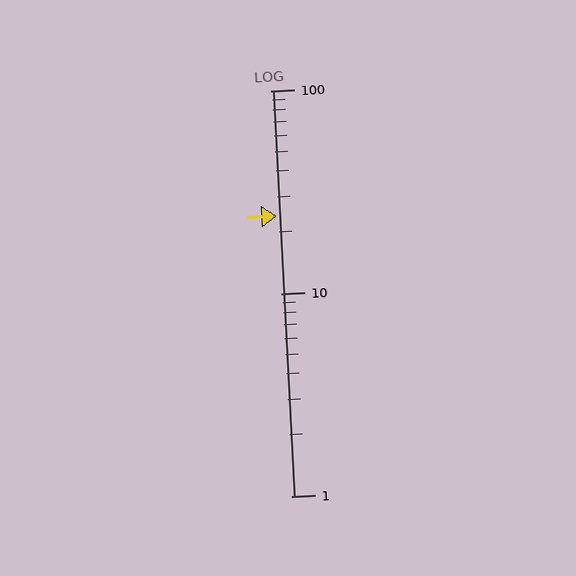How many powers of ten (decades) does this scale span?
The scale spans 2 decades, from 1 to 100.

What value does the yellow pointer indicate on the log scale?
The pointer indicates approximately 24.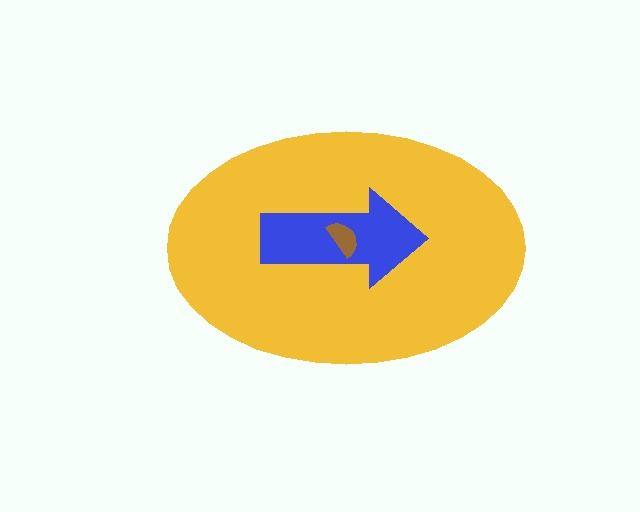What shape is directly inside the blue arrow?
The brown semicircle.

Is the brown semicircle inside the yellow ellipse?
Yes.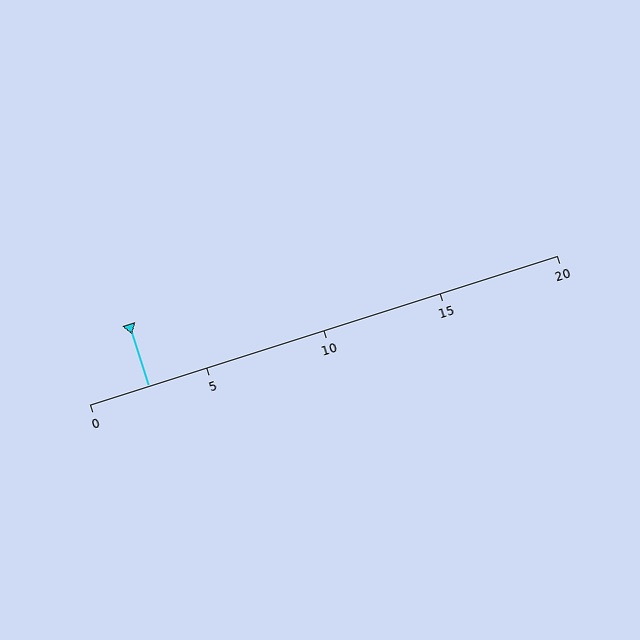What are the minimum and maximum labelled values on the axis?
The axis runs from 0 to 20.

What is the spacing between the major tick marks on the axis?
The major ticks are spaced 5 apart.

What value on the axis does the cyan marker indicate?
The marker indicates approximately 2.5.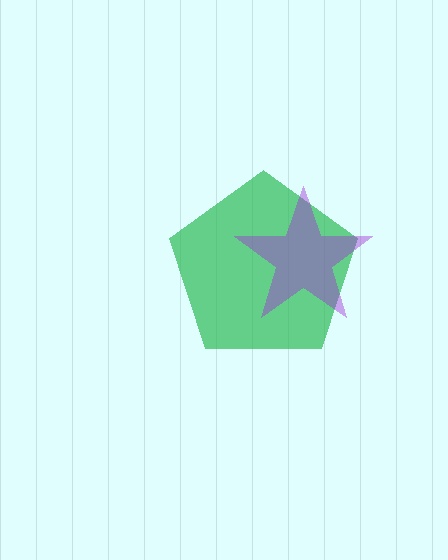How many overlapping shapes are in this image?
There are 2 overlapping shapes in the image.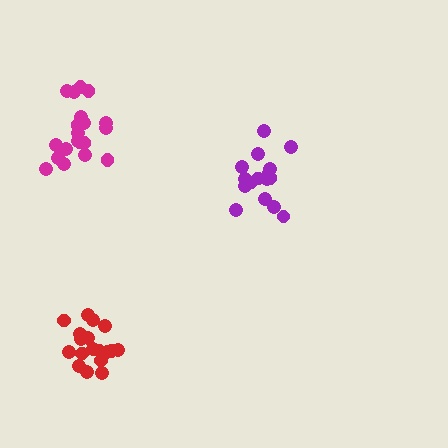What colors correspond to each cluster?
The clusters are colored: purple, red, magenta.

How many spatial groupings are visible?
There are 3 spatial groupings.